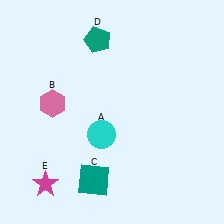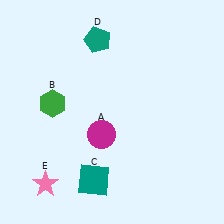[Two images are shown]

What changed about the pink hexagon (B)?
In Image 1, B is pink. In Image 2, it changed to green.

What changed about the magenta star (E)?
In Image 1, E is magenta. In Image 2, it changed to pink.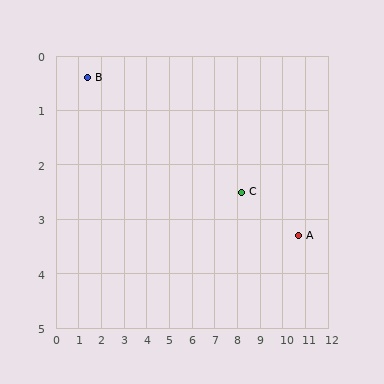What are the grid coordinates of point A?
Point A is at approximately (10.7, 3.3).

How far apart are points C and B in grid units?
Points C and B are about 7.1 grid units apart.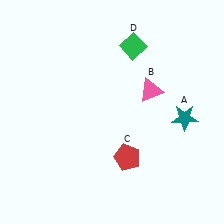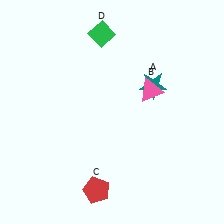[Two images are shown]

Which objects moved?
The objects that moved are: the teal star (A), the red pentagon (C), the green diamond (D).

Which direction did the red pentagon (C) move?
The red pentagon (C) moved down.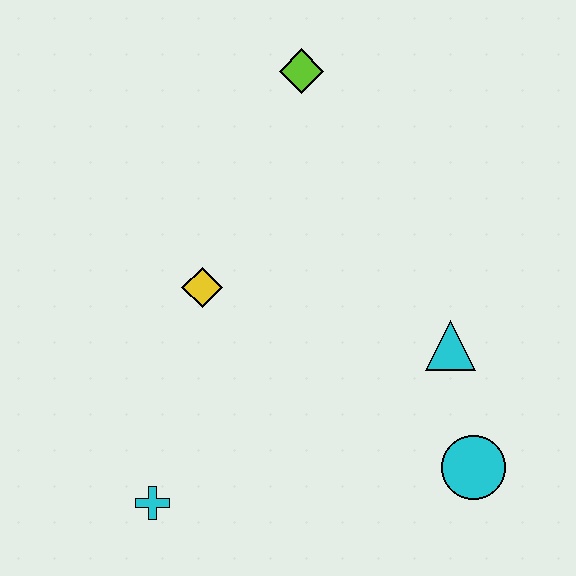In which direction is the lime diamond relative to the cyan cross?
The lime diamond is above the cyan cross.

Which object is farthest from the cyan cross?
The lime diamond is farthest from the cyan cross.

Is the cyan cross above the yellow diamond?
No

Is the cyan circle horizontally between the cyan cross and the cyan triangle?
No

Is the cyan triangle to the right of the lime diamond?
Yes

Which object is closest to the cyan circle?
The cyan triangle is closest to the cyan circle.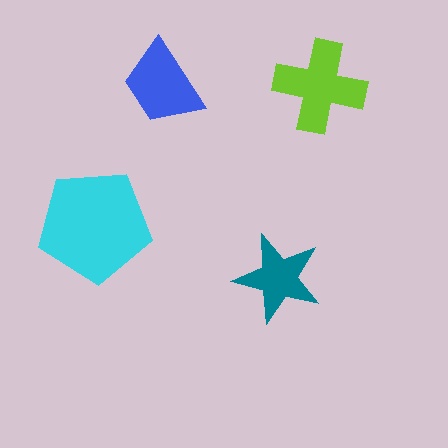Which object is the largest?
The cyan pentagon.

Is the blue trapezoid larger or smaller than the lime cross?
Smaller.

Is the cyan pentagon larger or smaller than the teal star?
Larger.